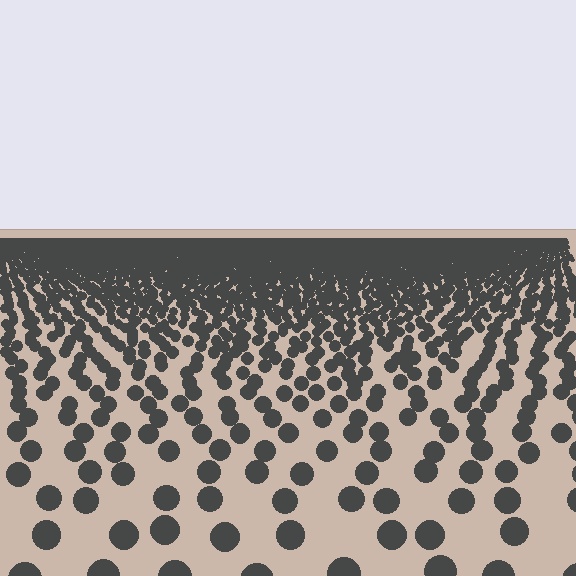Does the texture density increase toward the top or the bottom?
Density increases toward the top.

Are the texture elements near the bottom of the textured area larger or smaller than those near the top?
Larger. Near the bottom, elements are closer to the viewer and appear at a bigger on-screen size.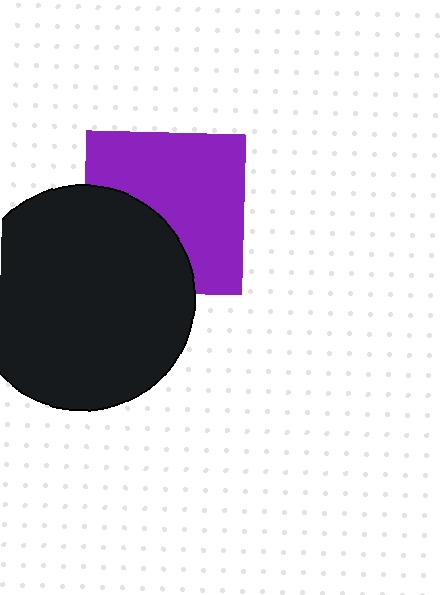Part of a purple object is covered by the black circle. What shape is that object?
It is a square.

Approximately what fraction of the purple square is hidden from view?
Roughly 37% of the purple square is hidden behind the black circle.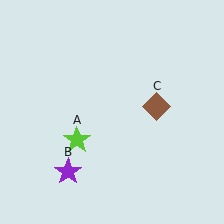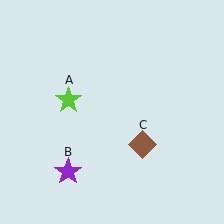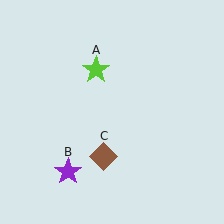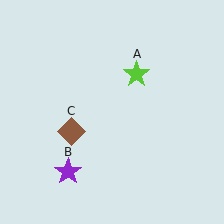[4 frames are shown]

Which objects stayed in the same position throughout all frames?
Purple star (object B) remained stationary.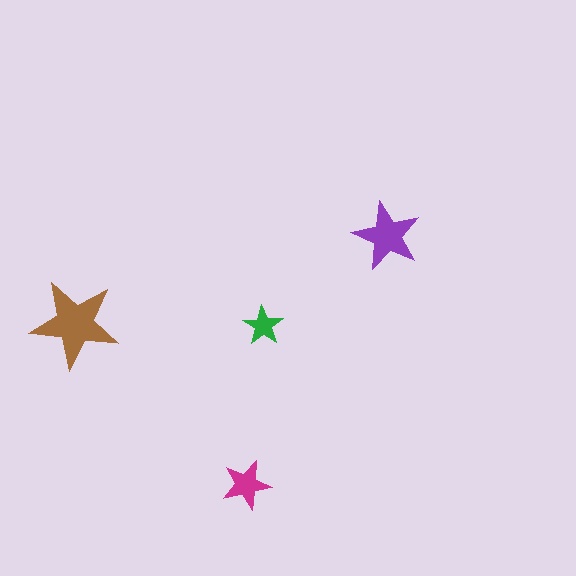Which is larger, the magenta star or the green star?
The magenta one.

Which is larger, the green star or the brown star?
The brown one.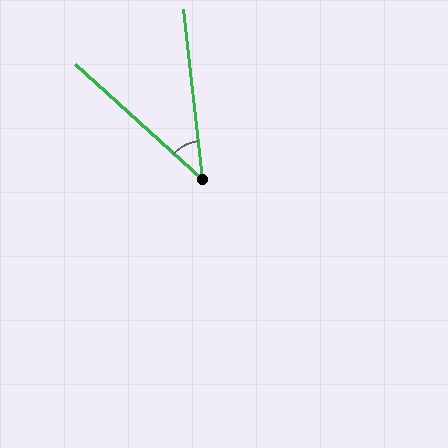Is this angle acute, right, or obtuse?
It is acute.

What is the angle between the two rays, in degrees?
Approximately 41 degrees.